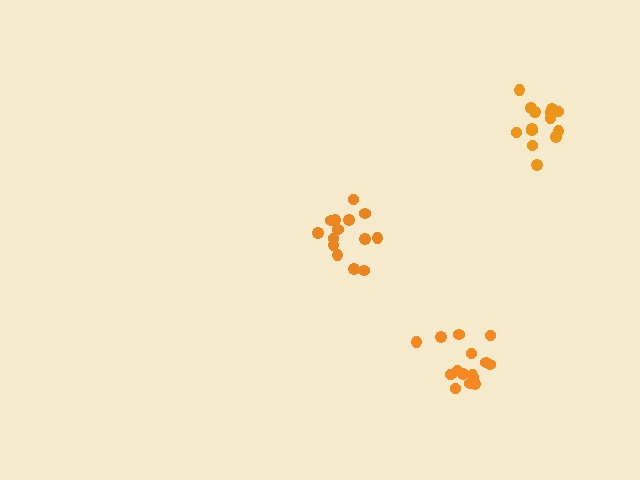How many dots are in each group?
Group 1: 14 dots, Group 2: 14 dots, Group 3: 16 dots (44 total).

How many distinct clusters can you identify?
There are 3 distinct clusters.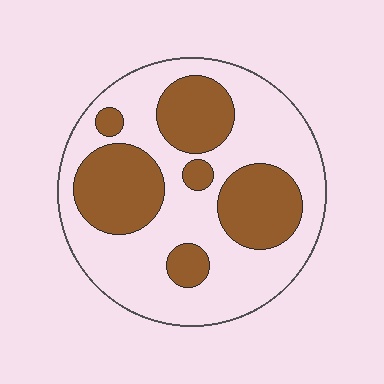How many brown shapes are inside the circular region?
6.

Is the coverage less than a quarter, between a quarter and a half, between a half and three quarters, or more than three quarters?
Between a quarter and a half.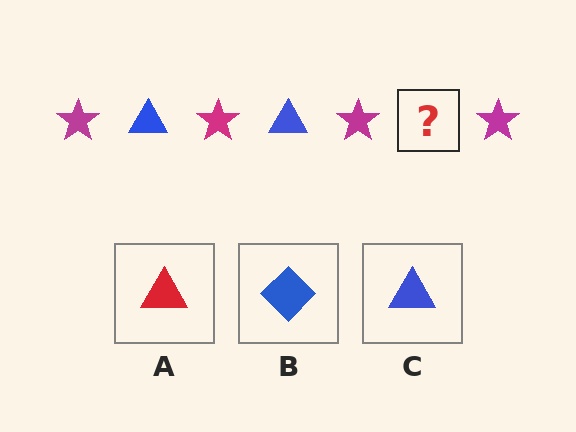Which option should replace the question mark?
Option C.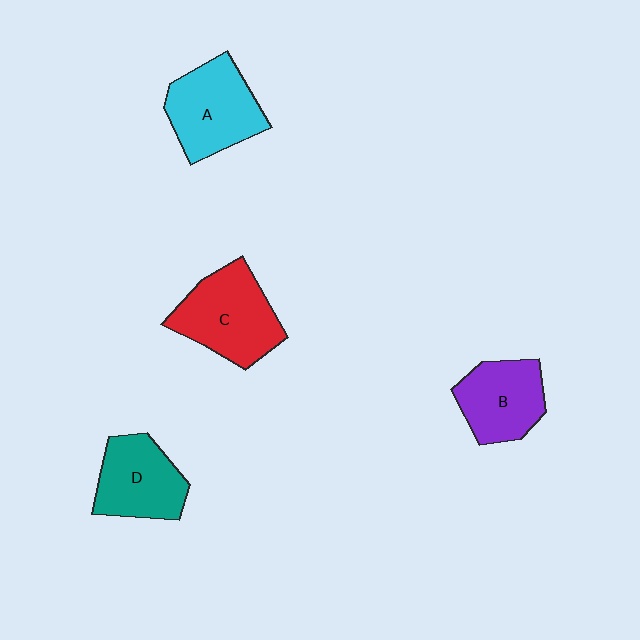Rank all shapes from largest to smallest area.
From largest to smallest: C (red), A (cyan), D (teal), B (purple).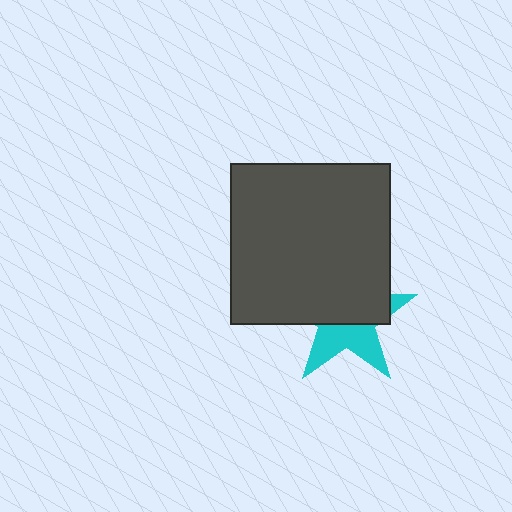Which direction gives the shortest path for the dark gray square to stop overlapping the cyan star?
Moving up gives the shortest separation.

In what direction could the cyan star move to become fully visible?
The cyan star could move down. That would shift it out from behind the dark gray square entirely.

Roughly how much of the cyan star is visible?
A small part of it is visible (roughly 41%).